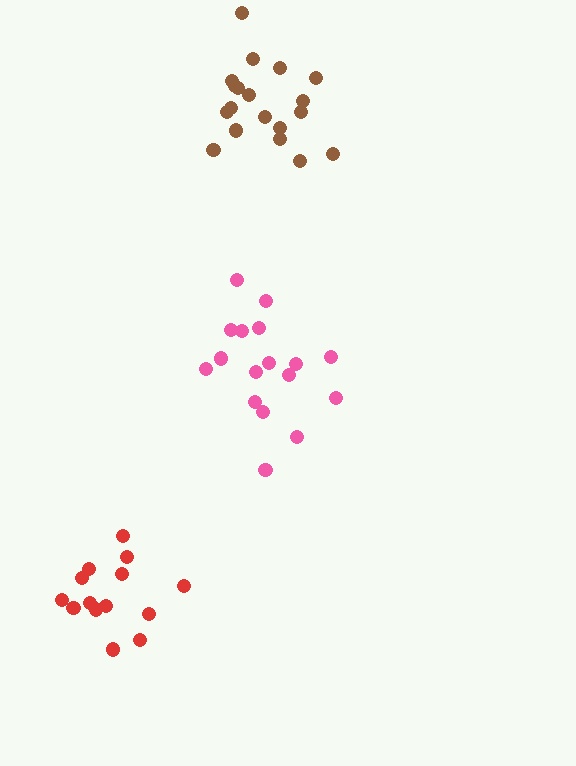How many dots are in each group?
Group 1: 17 dots, Group 2: 14 dots, Group 3: 19 dots (50 total).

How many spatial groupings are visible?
There are 3 spatial groupings.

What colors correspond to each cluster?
The clusters are colored: pink, red, brown.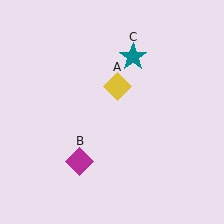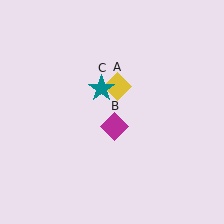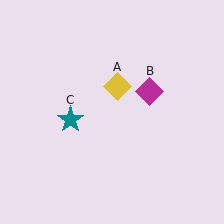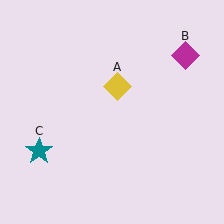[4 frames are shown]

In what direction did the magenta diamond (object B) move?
The magenta diamond (object B) moved up and to the right.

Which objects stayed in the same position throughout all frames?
Yellow diamond (object A) remained stationary.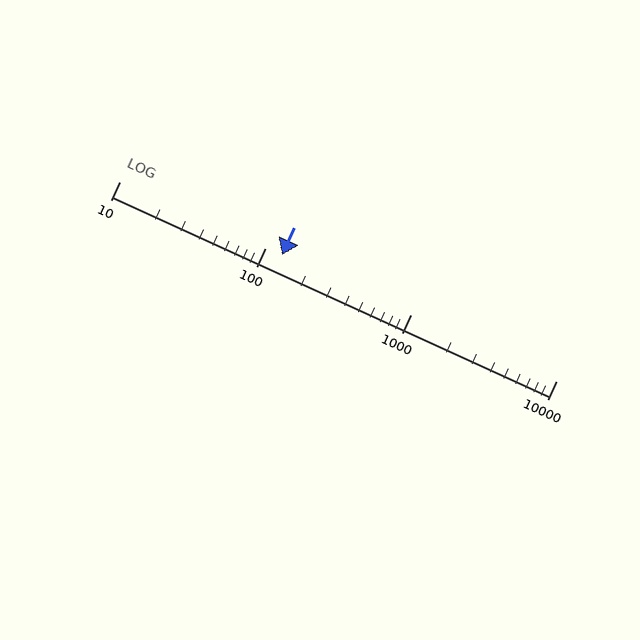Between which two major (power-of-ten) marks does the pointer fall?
The pointer is between 100 and 1000.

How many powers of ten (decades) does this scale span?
The scale spans 3 decades, from 10 to 10000.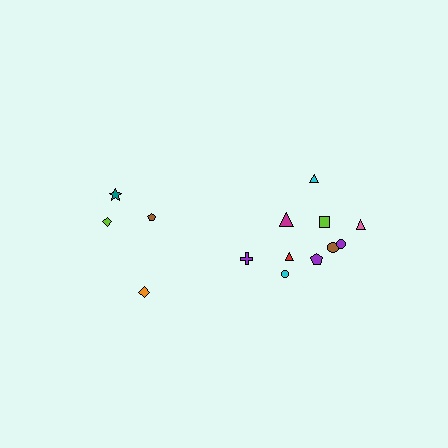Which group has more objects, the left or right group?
The right group.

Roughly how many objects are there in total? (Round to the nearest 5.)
Roughly 15 objects in total.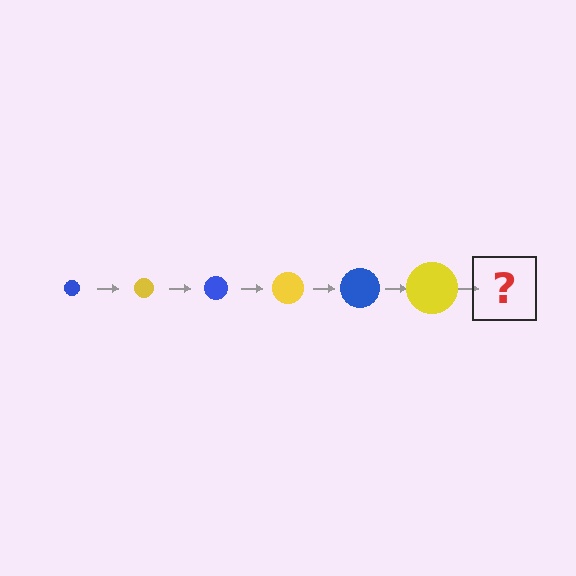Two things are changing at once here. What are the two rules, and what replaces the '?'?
The two rules are that the circle grows larger each step and the color cycles through blue and yellow. The '?' should be a blue circle, larger than the previous one.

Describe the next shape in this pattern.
It should be a blue circle, larger than the previous one.